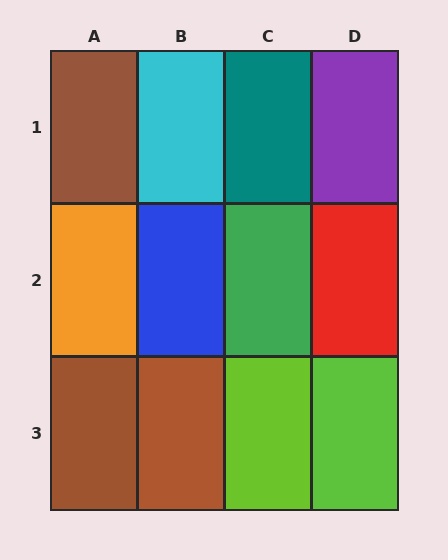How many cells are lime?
2 cells are lime.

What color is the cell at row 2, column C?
Green.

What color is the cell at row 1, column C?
Teal.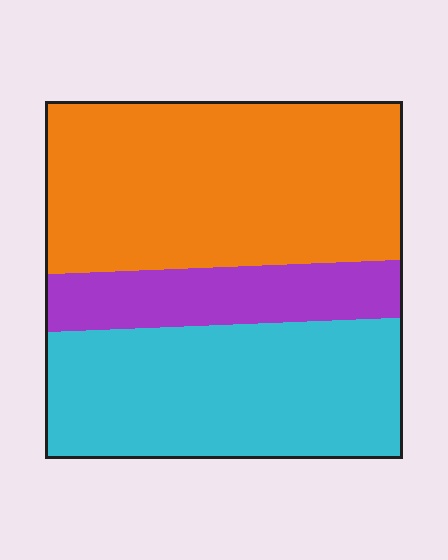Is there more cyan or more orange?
Orange.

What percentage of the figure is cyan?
Cyan takes up between a third and a half of the figure.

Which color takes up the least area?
Purple, at roughly 15%.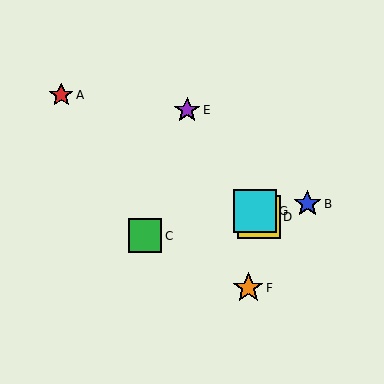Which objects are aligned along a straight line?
Objects D, E, G are aligned along a straight line.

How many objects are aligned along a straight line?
3 objects (D, E, G) are aligned along a straight line.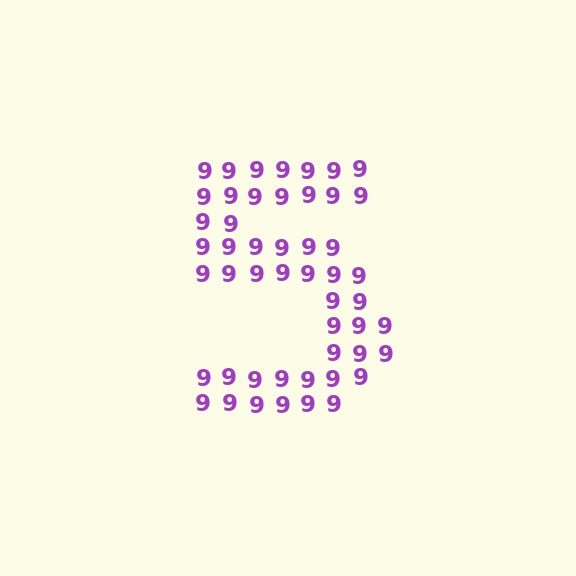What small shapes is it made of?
It is made of small digit 9's.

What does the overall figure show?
The overall figure shows the digit 5.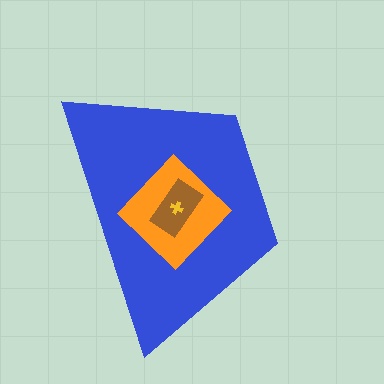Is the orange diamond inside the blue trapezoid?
Yes.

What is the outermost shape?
The blue trapezoid.